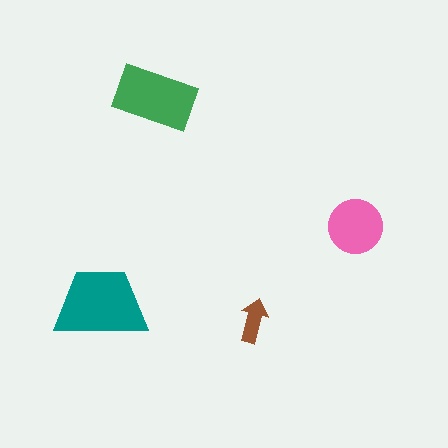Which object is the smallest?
The brown arrow.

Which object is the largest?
The teal trapezoid.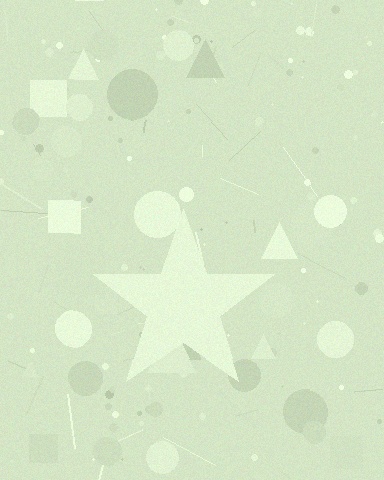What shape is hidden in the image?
A star is hidden in the image.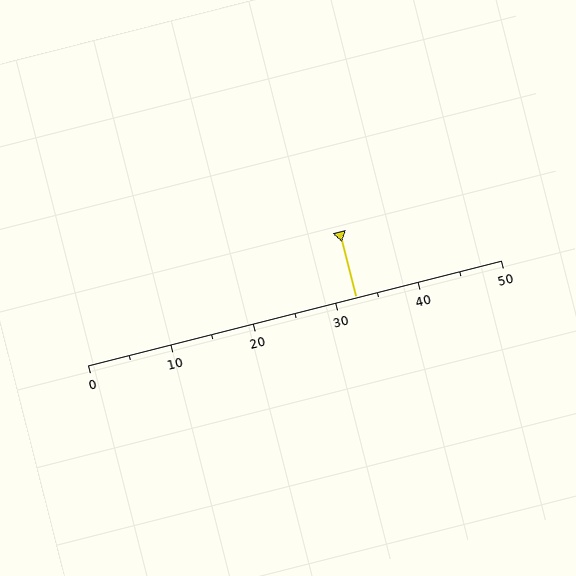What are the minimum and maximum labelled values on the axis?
The axis runs from 0 to 50.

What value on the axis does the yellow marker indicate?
The marker indicates approximately 32.5.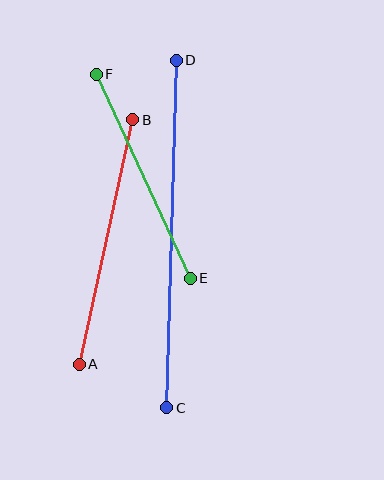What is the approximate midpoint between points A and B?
The midpoint is at approximately (106, 242) pixels.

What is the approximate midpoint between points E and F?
The midpoint is at approximately (143, 176) pixels.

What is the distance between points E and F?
The distance is approximately 224 pixels.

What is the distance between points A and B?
The distance is approximately 250 pixels.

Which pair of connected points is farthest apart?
Points C and D are farthest apart.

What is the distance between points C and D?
The distance is approximately 348 pixels.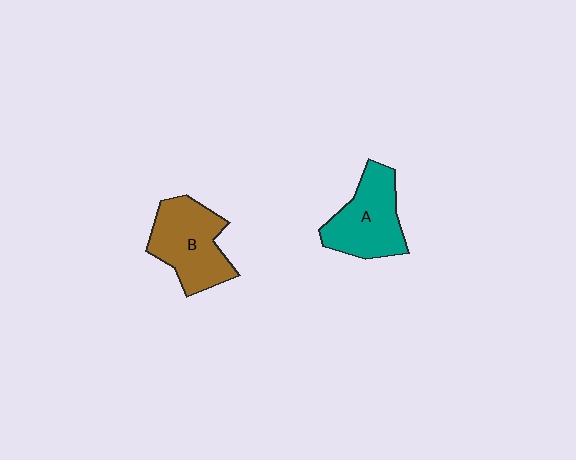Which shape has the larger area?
Shape B (brown).